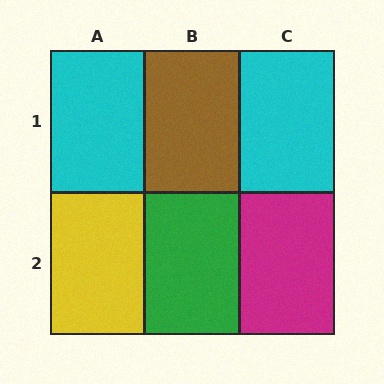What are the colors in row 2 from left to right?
Yellow, green, magenta.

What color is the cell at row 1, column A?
Cyan.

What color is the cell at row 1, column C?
Cyan.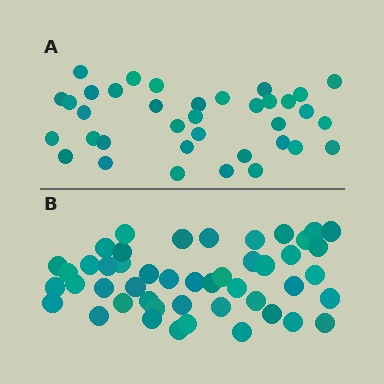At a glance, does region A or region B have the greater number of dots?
Region B (the bottom region) has more dots.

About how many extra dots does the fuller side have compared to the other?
Region B has roughly 12 or so more dots than region A.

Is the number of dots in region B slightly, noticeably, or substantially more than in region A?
Region B has noticeably more, but not dramatically so. The ratio is roughly 1.3 to 1.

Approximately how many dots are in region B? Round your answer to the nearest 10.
About 50 dots. (The exact count is 47, which rounds to 50.)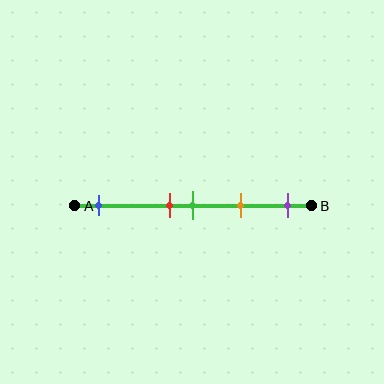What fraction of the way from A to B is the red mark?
The red mark is approximately 40% (0.4) of the way from A to B.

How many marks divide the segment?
There are 5 marks dividing the segment.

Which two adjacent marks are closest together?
The red and green marks are the closest adjacent pair.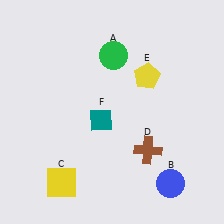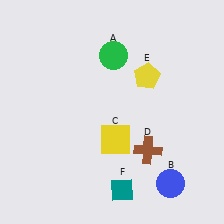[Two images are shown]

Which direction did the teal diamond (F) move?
The teal diamond (F) moved down.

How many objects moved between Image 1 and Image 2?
2 objects moved between the two images.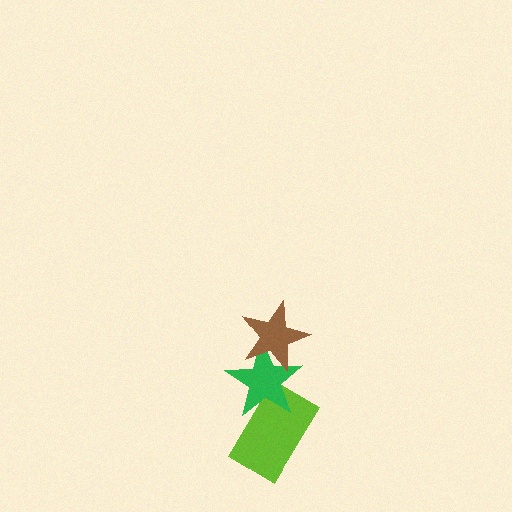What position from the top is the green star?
The green star is 2nd from the top.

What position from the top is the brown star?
The brown star is 1st from the top.